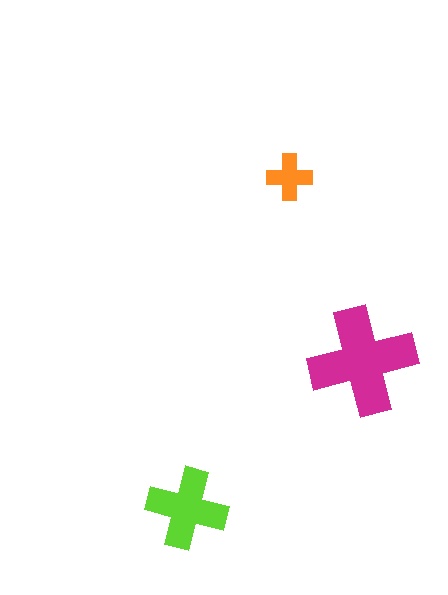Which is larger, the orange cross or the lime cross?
The lime one.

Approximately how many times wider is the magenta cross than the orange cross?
About 2.5 times wider.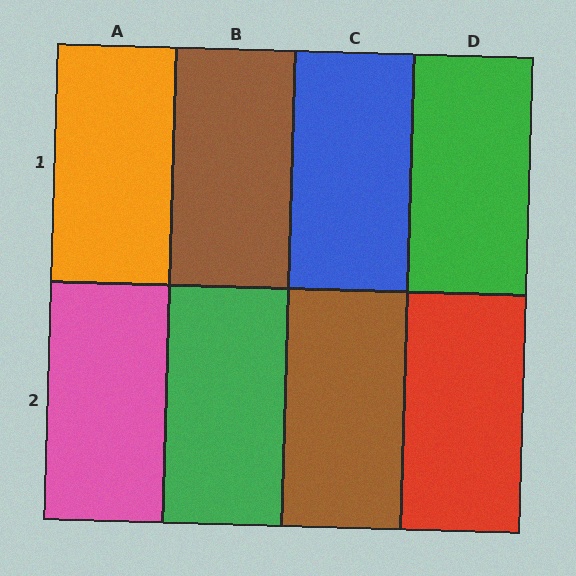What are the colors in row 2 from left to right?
Pink, green, brown, red.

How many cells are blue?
1 cell is blue.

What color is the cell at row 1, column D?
Green.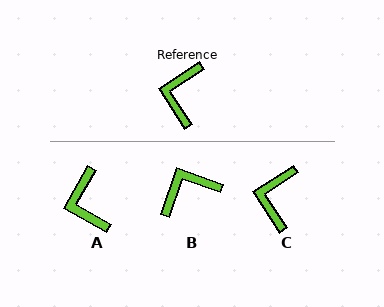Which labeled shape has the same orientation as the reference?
C.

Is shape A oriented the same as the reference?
No, it is off by about 27 degrees.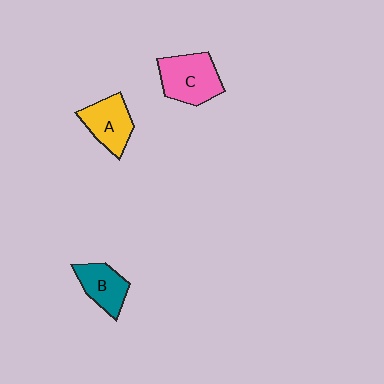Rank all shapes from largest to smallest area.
From largest to smallest: C (pink), A (yellow), B (teal).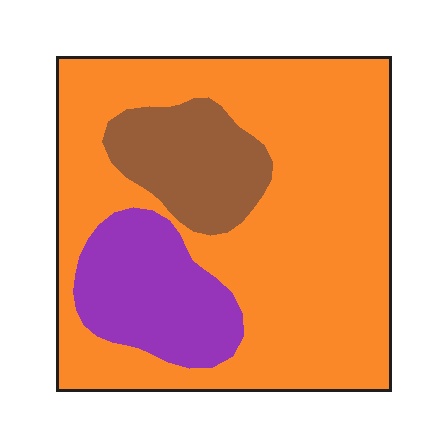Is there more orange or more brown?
Orange.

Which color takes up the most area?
Orange, at roughly 70%.